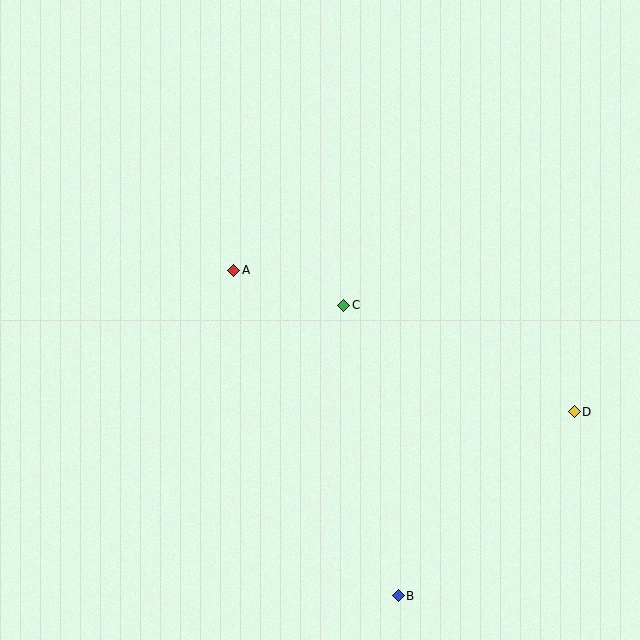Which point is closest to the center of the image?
Point C at (344, 305) is closest to the center.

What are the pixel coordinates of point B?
Point B is at (398, 596).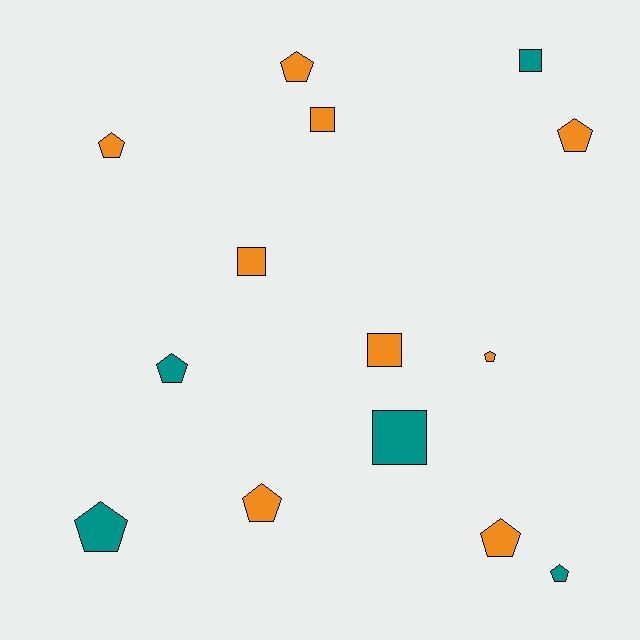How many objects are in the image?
There are 14 objects.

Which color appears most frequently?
Orange, with 9 objects.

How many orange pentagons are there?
There are 6 orange pentagons.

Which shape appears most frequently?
Pentagon, with 9 objects.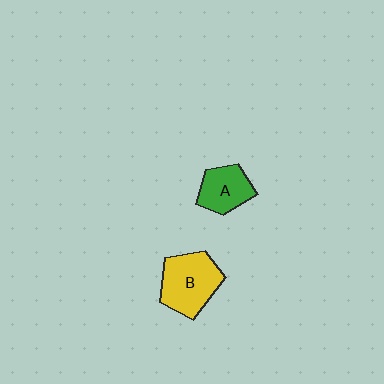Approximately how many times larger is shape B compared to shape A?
Approximately 1.5 times.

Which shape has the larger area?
Shape B (yellow).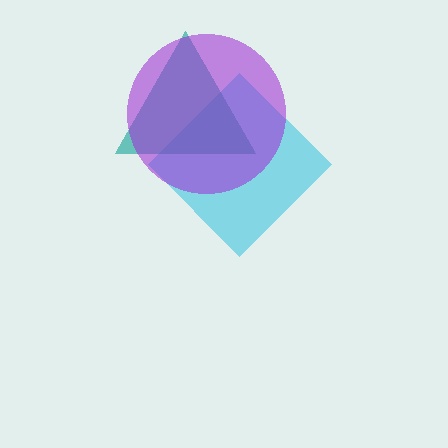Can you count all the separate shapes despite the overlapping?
Yes, there are 3 separate shapes.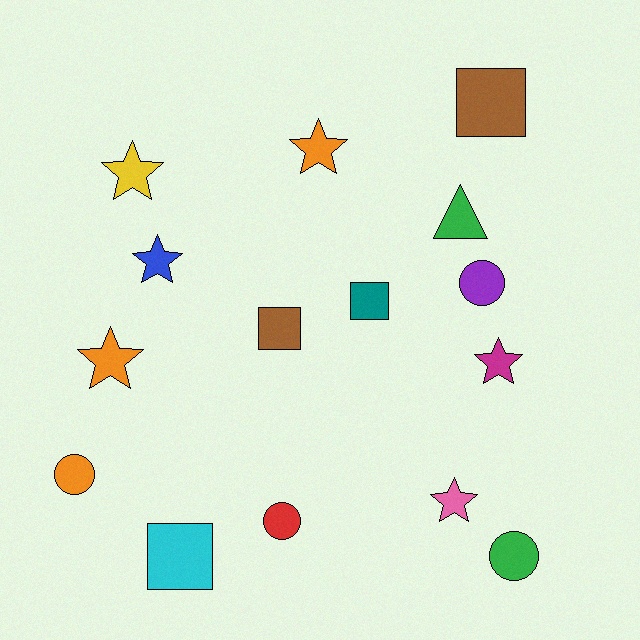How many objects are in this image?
There are 15 objects.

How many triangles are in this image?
There is 1 triangle.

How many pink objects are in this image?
There is 1 pink object.